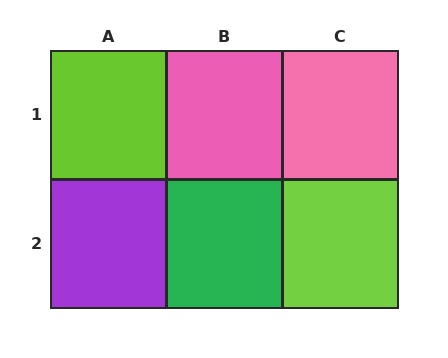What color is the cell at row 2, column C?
Lime.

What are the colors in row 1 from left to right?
Lime, pink, pink.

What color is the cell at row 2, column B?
Green.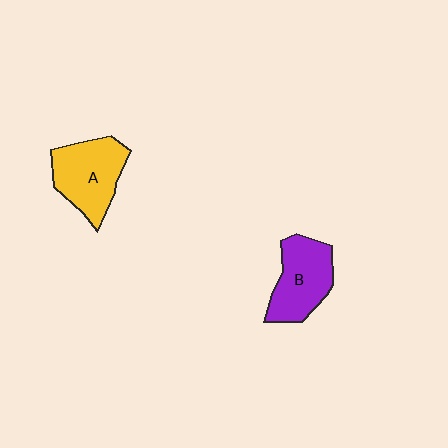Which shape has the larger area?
Shape A (yellow).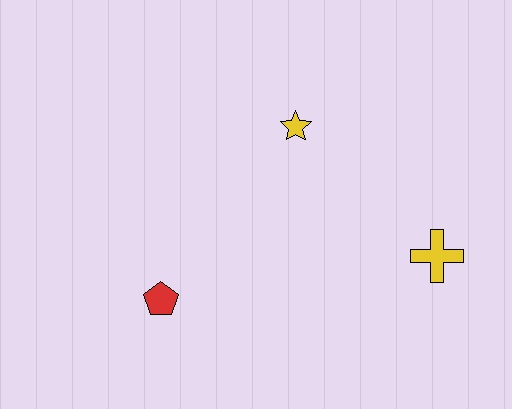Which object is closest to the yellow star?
The yellow cross is closest to the yellow star.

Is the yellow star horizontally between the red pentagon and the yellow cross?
Yes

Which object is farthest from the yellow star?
The red pentagon is farthest from the yellow star.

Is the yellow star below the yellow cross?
No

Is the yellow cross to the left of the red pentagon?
No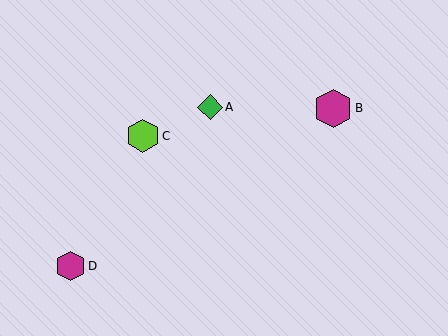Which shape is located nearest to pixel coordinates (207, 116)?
The green diamond (labeled A) at (210, 107) is nearest to that location.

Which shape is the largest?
The magenta hexagon (labeled B) is the largest.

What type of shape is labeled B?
Shape B is a magenta hexagon.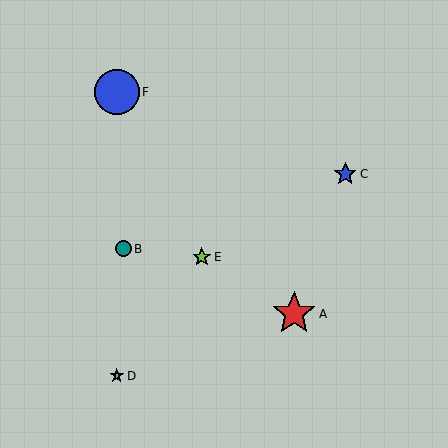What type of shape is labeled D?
Shape D is a cyan star.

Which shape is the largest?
The blue circle (labeled F) is the largest.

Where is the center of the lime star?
The center of the lime star is at (202, 257).